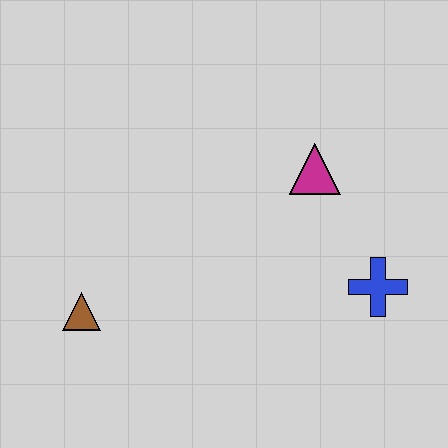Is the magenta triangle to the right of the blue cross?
No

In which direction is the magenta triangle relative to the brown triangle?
The magenta triangle is to the right of the brown triangle.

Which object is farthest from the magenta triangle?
The brown triangle is farthest from the magenta triangle.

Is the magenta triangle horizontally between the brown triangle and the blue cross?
Yes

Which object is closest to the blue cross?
The magenta triangle is closest to the blue cross.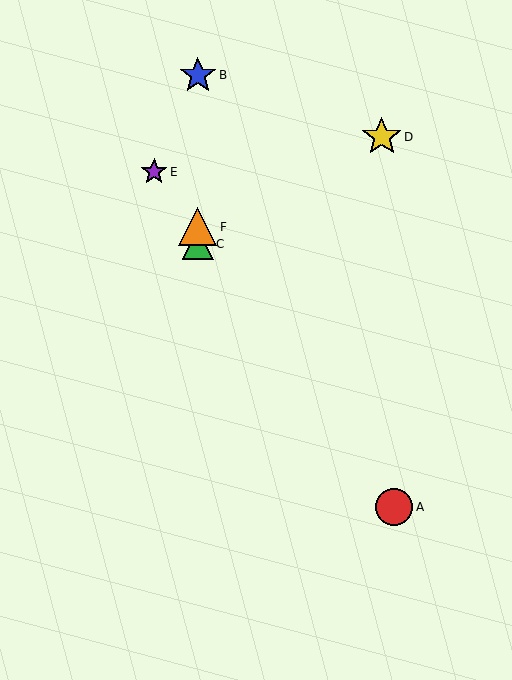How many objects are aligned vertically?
3 objects (B, C, F) are aligned vertically.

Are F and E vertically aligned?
No, F is at x≈198 and E is at x≈154.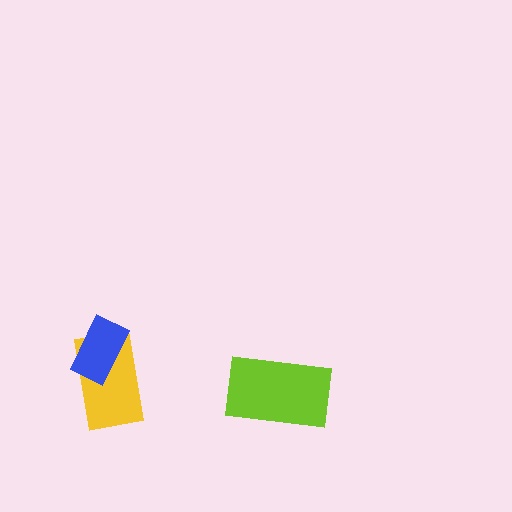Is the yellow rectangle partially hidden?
Yes, it is partially covered by another shape.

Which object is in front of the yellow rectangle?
The blue rectangle is in front of the yellow rectangle.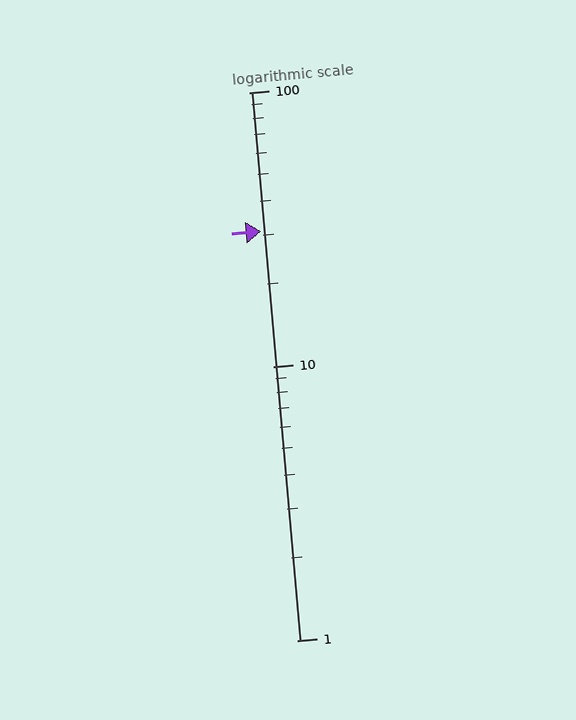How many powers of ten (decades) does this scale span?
The scale spans 2 decades, from 1 to 100.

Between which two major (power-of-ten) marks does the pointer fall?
The pointer is between 10 and 100.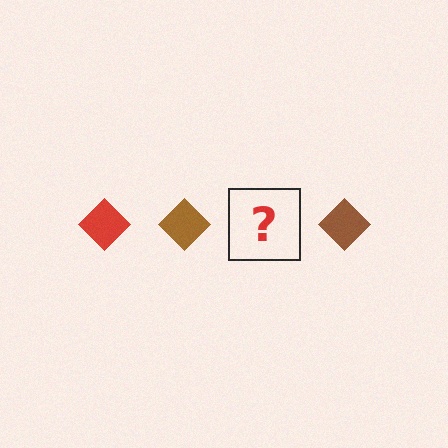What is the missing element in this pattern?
The missing element is a red diamond.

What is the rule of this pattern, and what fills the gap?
The rule is that the pattern cycles through red, brown diamonds. The gap should be filled with a red diamond.